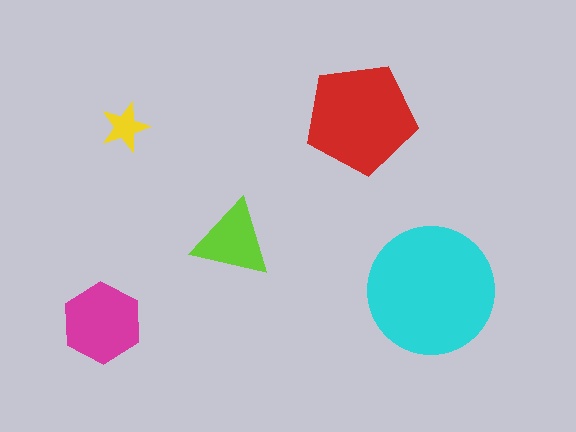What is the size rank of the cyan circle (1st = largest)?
1st.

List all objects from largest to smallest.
The cyan circle, the red pentagon, the magenta hexagon, the lime triangle, the yellow star.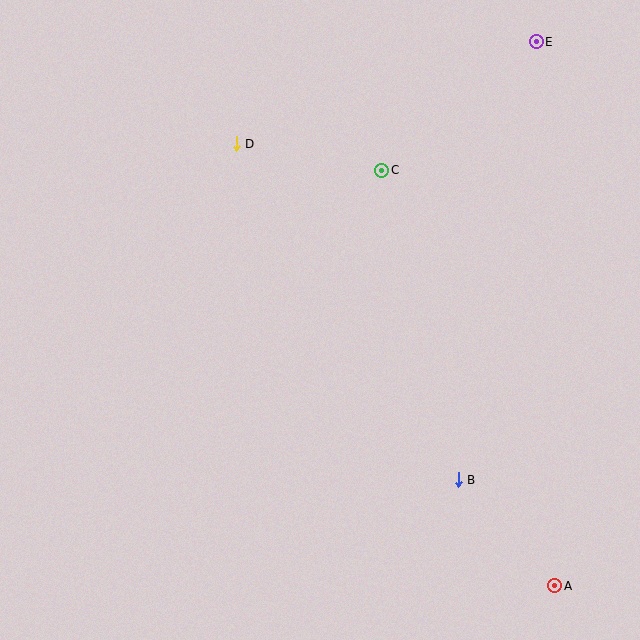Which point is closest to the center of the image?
Point C at (382, 170) is closest to the center.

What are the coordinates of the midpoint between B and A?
The midpoint between B and A is at (507, 533).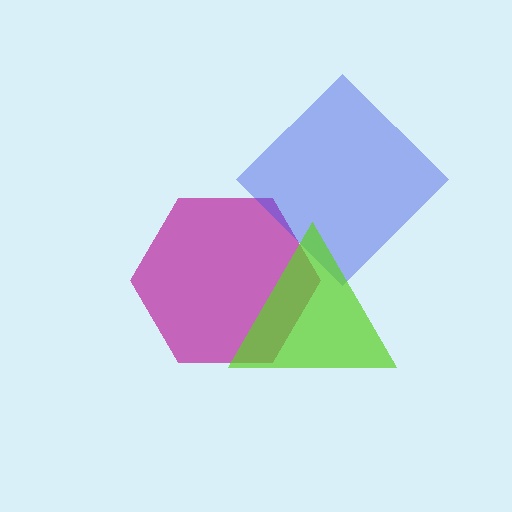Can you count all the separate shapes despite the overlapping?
Yes, there are 3 separate shapes.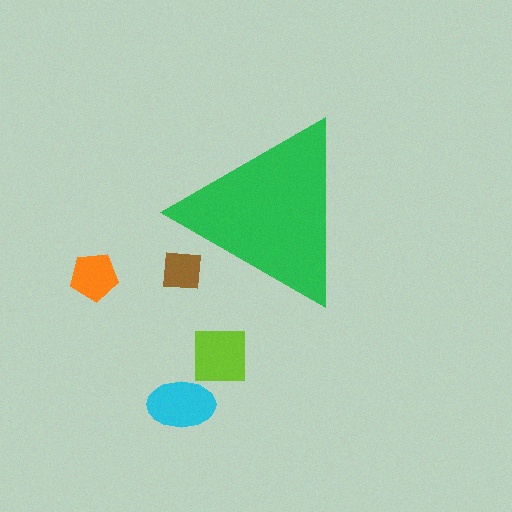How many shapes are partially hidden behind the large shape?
1 shape is partially hidden.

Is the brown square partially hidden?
Yes, the brown square is partially hidden behind the green triangle.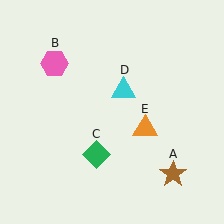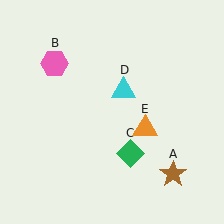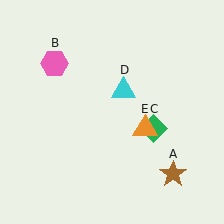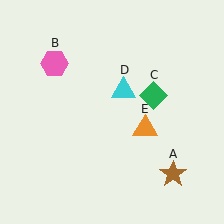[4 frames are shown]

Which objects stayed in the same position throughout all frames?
Brown star (object A) and pink hexagon (object B) and cyan triangle (object D) and orange triangle (object E) remained stationary.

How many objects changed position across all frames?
1 object changed position: green diamond (object C).